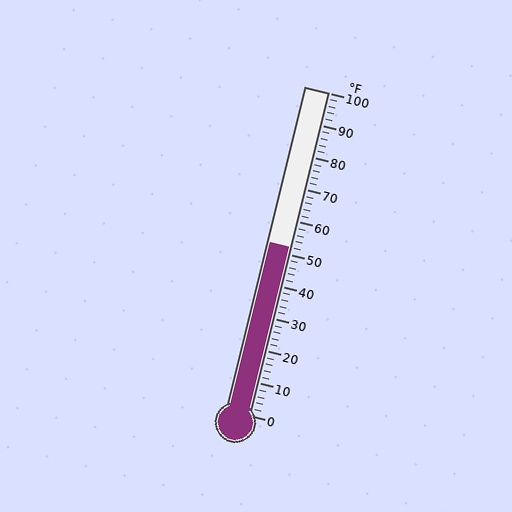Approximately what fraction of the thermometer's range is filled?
The thermometer is filled to approximately 50% of its range.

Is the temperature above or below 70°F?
The temperature is below 70°F.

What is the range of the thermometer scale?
The thermometer scale ranges from 0°F to 100°F.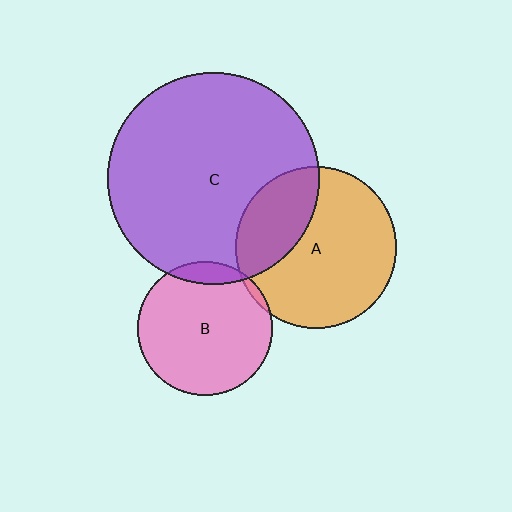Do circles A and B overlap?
Yes.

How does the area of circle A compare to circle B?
Approximately 1.4 times.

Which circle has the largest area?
Circle C (purple).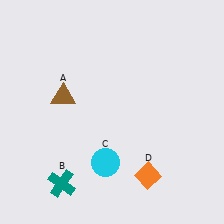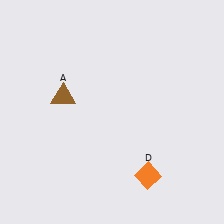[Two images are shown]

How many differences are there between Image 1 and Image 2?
There are 2 differences between the two images.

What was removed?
The teal cross (B), the cyan circle (C) were removed in Image 2.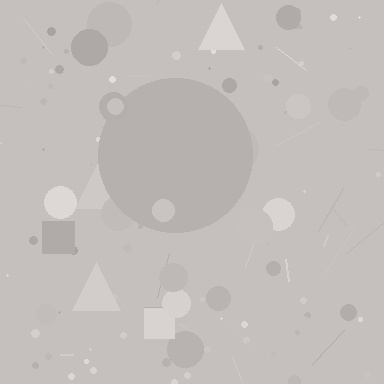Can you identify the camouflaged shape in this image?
The camouflaged shape is a circle.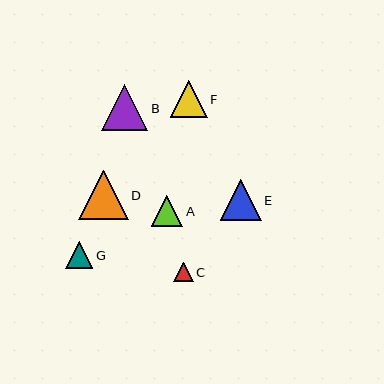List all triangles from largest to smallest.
From largest to smallest: D, B, E, F, A, G, C.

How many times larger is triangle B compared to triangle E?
Triangle B is approximately 1.1 times the size of triangle E.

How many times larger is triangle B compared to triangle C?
Triangle B is approximately 2.4 times the size of triangle C.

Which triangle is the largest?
Triangle D is the largest with a size of approximately 49 pixels.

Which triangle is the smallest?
Triangle C is the smallest with a size of approximately 19 pixels.